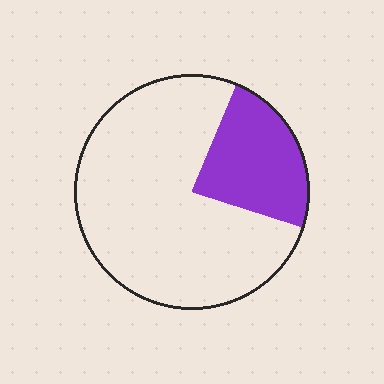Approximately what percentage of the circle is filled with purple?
Approximately 25%.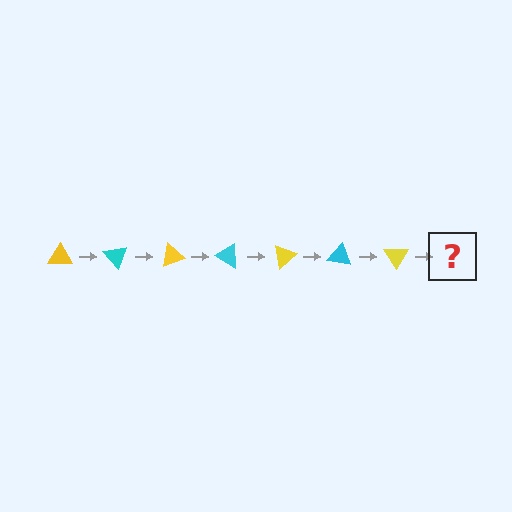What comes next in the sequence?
The next element should be a cyan triangle, rotated 350 degrees from the start.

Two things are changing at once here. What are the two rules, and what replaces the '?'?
The two rules are that it rotates 50 degrees each step and the color cycles through yellow and cyan. The '?' should be a cyan triangle, rotated 350 degrees from the start.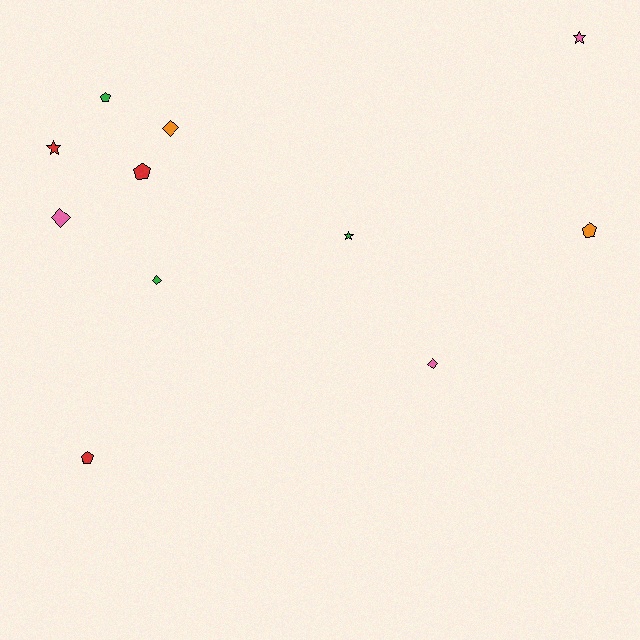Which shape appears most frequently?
Pentagon, with 4 objects.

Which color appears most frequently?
Pink, with 3 objects.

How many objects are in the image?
There are 11 objects.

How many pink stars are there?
There is 1 pink star.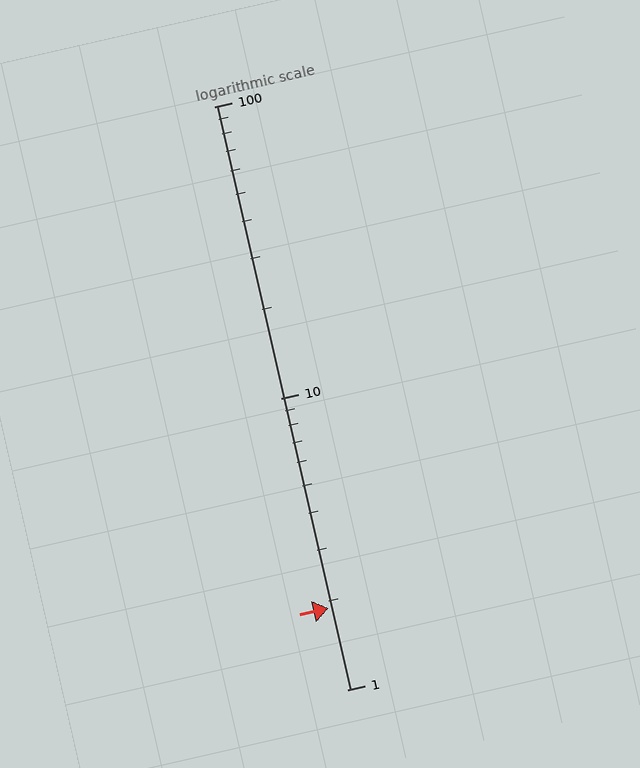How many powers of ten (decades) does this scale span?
The scale spans 2 decades, from 1 to 100.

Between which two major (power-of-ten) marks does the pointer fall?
The pointer is between 1 and 10.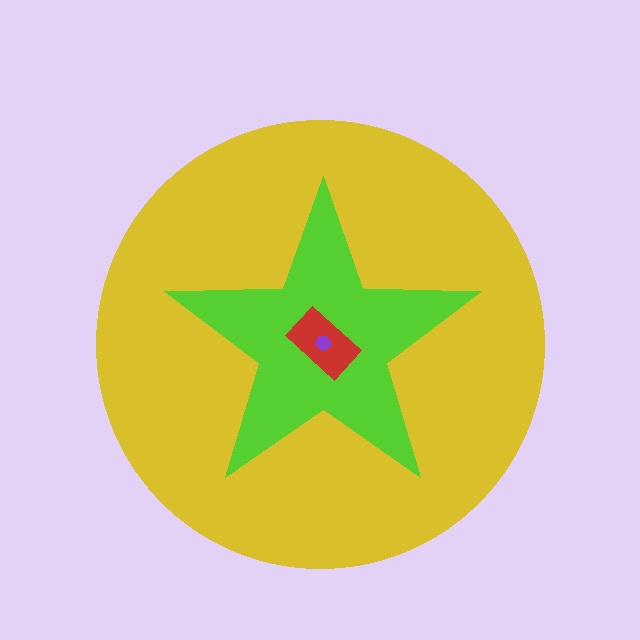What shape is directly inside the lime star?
The red rectangle.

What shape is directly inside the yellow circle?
The lime star.